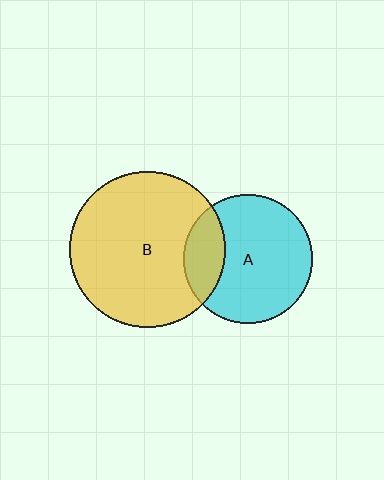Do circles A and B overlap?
Yes.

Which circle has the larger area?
Circle B (yellow).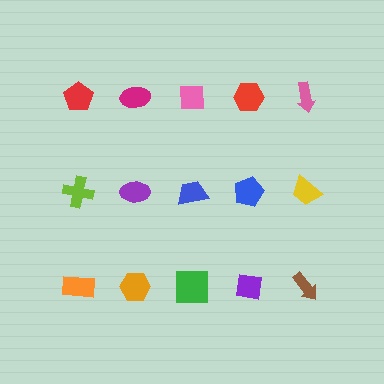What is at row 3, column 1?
An orange rectangle.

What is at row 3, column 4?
A purple square.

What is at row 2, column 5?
A yellow trapezoid.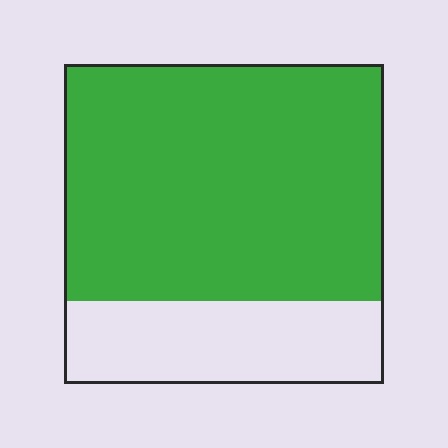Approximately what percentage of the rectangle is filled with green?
Approximately 75%.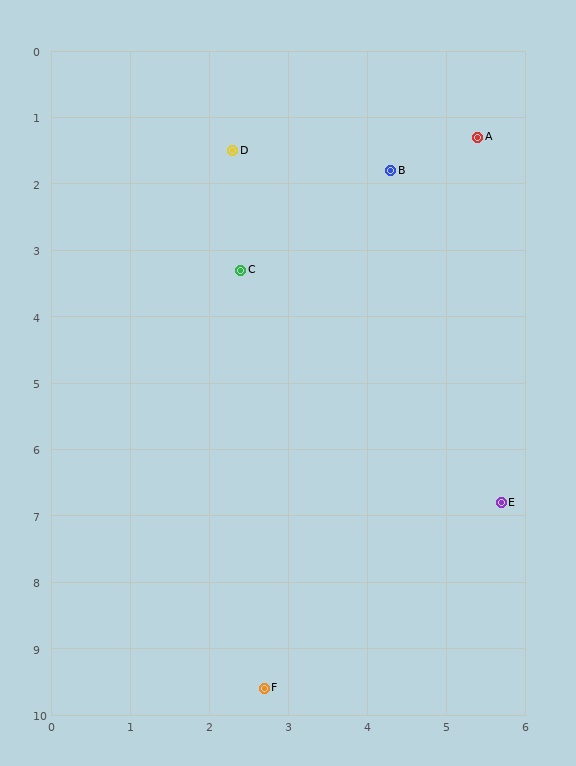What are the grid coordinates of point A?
Point A is at approximately (5.4, 1.3).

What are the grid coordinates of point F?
Point F is at approximately (2.7, 9.6).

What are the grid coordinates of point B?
Point B is at approximately (4.3, 1.8).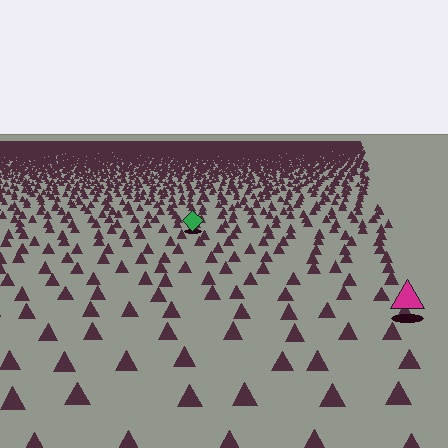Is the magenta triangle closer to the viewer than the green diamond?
Yes. The magenta triangle is closer — you can tell from the texture gradient: the ground texture is coarser near it.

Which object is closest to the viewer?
The magenta triangle is closest. The texture marks near it are larger and more spread out.